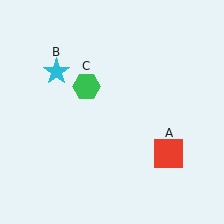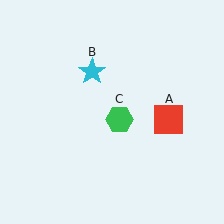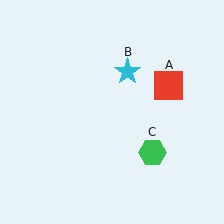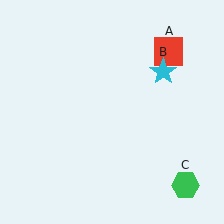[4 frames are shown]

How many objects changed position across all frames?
3 objects changed position: red square (object A), cyan star (object B), green hexagon (object C).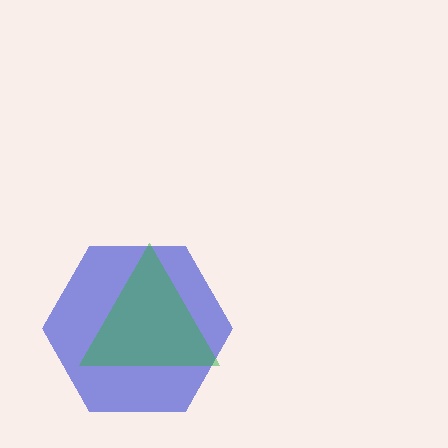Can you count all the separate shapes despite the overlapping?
Yes, there are 2 separate shapes.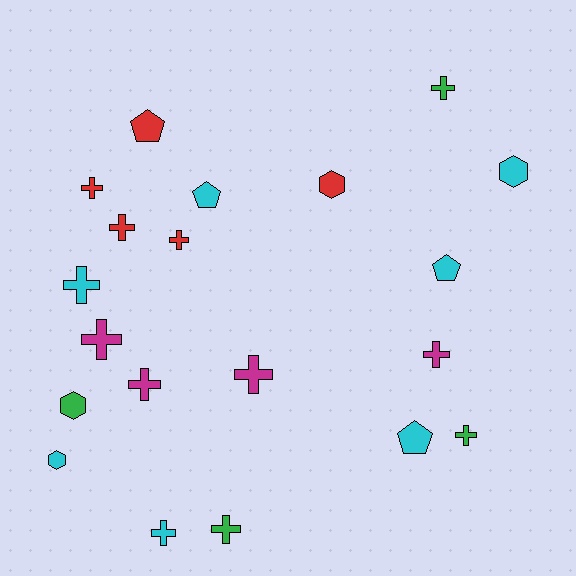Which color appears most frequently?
Cyan, with 7 objects.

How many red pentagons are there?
There is 1 red pentagon.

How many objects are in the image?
There are 20 objects.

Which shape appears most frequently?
Cross, with 12 objects.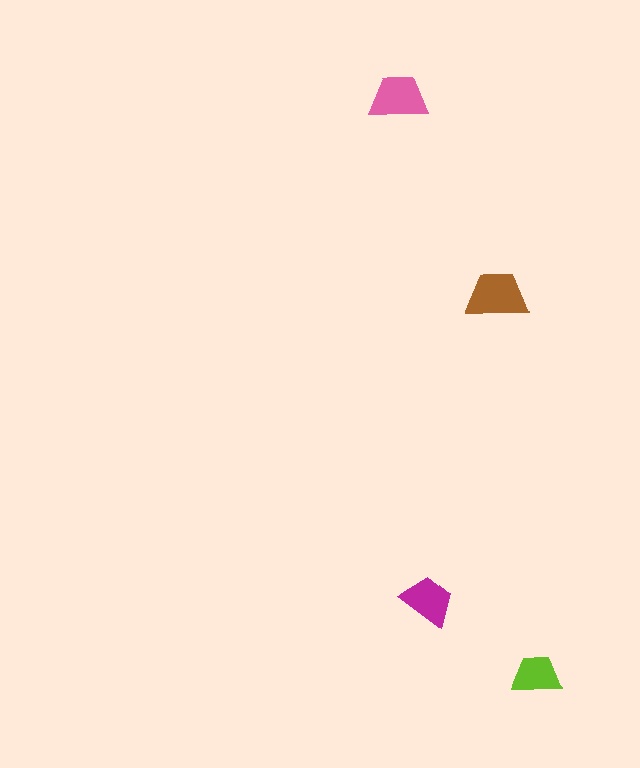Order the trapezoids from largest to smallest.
the brown one, the pink one, the magenta one, the lime one.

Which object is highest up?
The pink trapezoid is topmost.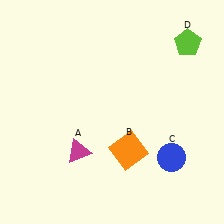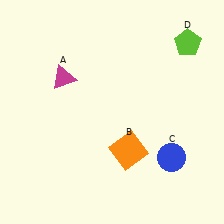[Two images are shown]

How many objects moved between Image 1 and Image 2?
1 object moved between the two images.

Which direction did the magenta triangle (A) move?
The magenta triangle (A) moved up.